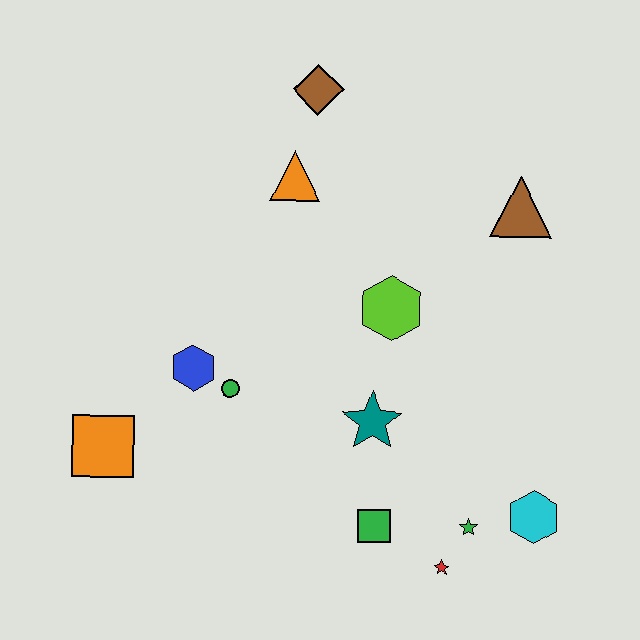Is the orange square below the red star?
No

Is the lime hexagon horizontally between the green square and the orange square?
No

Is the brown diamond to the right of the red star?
No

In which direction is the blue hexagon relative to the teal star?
The blue hexagon is to the left of the teal star.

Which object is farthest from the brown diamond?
The red star is farthest from the brown diamond.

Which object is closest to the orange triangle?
The brown diamond is closest to the orange triangle.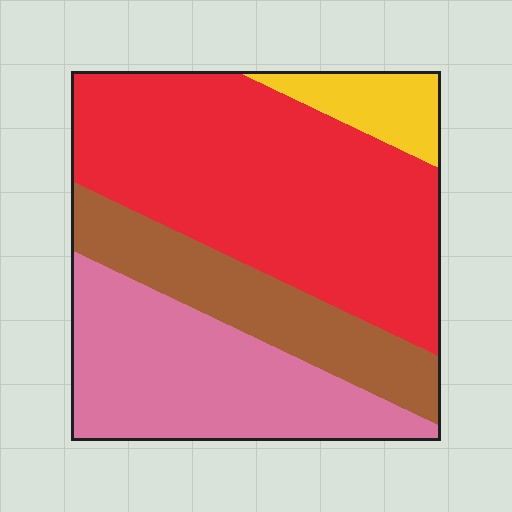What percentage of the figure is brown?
Brown covers about 20% of the figure.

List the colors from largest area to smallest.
From largest to smallest: red, pink, brown, yellow.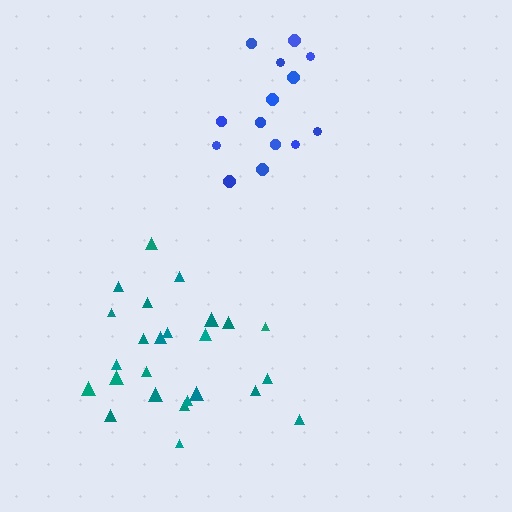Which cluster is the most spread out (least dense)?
Blue.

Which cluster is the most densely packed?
Teal.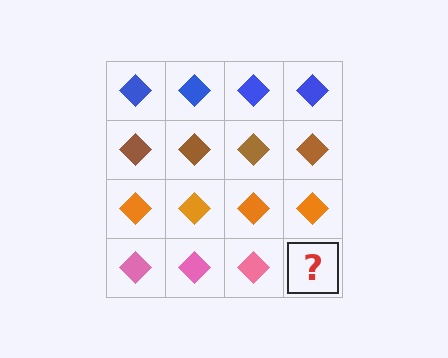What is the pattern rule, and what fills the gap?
The rule is that each row has a consistent color. The gap should be filled with a pink diamond.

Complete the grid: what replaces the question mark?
The question mark should be replaced with a pink diamond.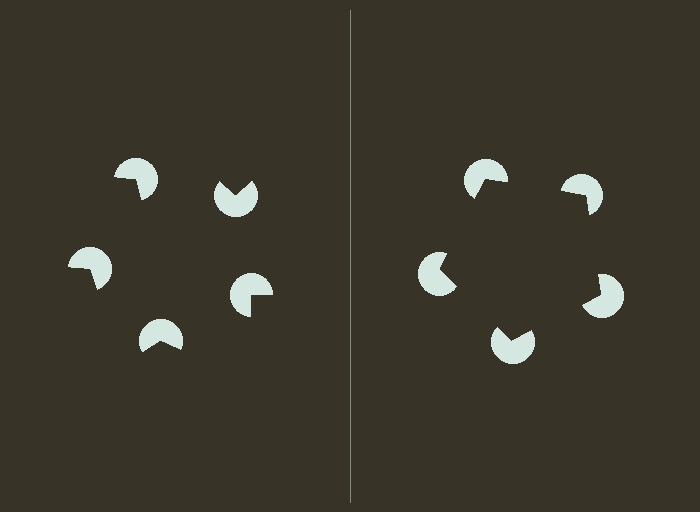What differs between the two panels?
The pac-man discs are positioned identically on both sides; only the wedge orientations differ. On the right they align to a pentagon; on the left they are misaligned.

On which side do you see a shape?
An illusory pentagon appears on the right side. On the left side the wedge cuts are rotated, so no coherent shape forms.